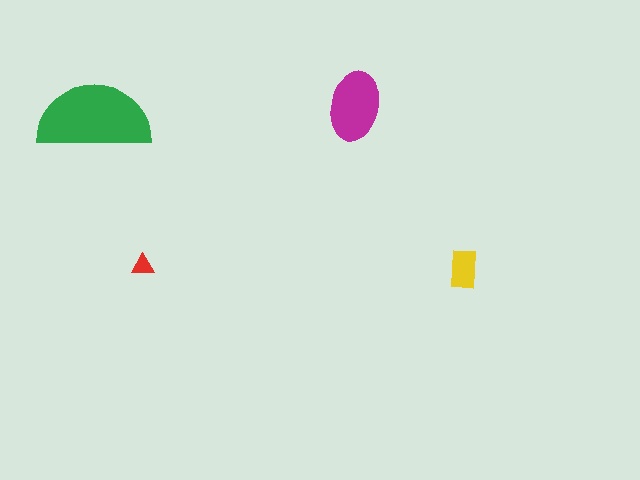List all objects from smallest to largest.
The red triangle, the yellow rectangle, the magenta ellipse, the green semicircle.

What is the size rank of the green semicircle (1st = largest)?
1st.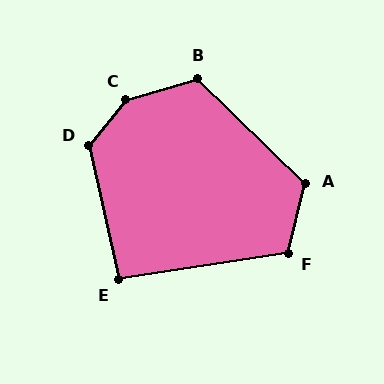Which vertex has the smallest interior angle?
E, at approximately 94 degrees.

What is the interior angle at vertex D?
Approximately 128 degrees (obtuse).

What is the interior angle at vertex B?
Approximately 119 degrees (obtuse).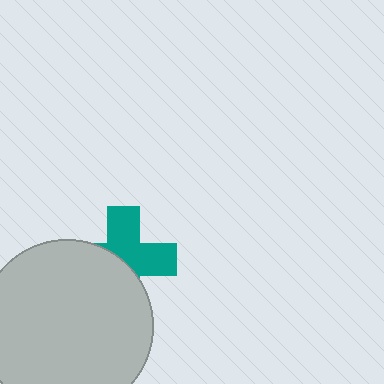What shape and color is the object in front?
The object in front is a light gray circle.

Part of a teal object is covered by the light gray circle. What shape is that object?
It is a cross.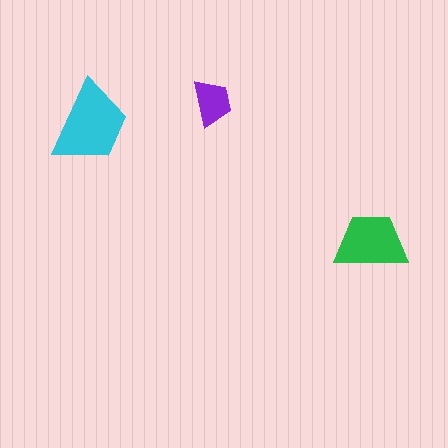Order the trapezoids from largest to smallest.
the cyan one, the green one, the purple one.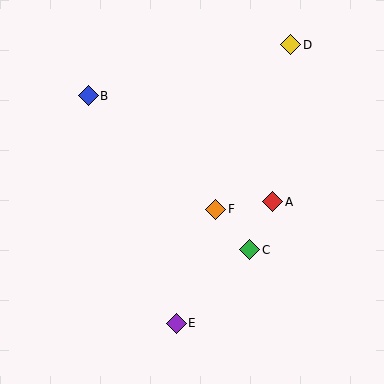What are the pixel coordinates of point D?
Point D is at (291, 45).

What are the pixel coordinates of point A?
Point A is at (273, 202).